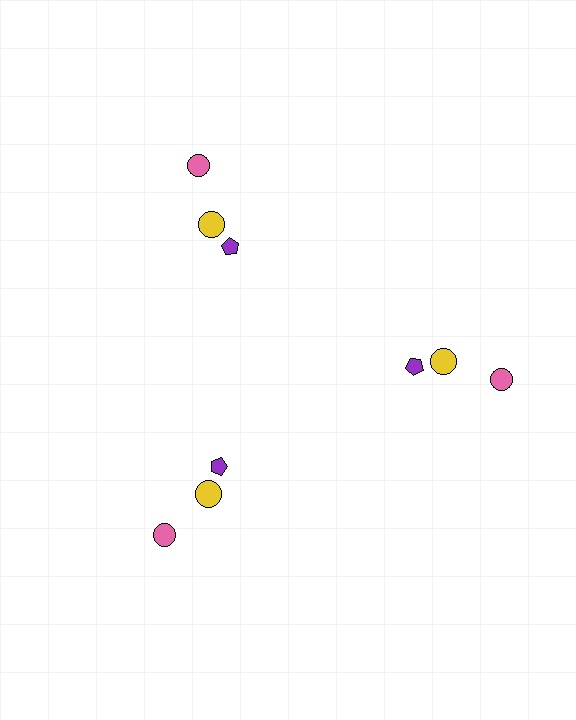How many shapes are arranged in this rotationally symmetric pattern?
There are 9 shapes, arranged in 3 groups of 3.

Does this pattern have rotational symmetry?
Yes, this pattern has 3-fold rotational symmetry. It looks the same after rotating 120 degrees around the center.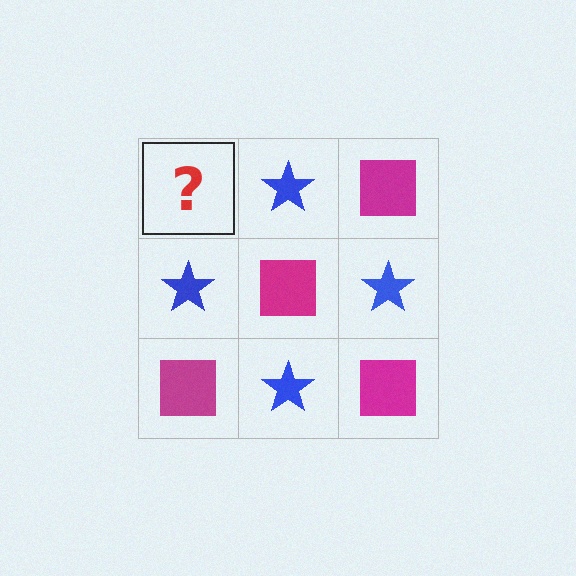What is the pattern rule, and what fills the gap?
The rule is that it alternates magenta square and blue star in a checkerboard pattern. The gap should be filled with a magenta square.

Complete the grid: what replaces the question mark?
The question mark should be replaced with a magenta square.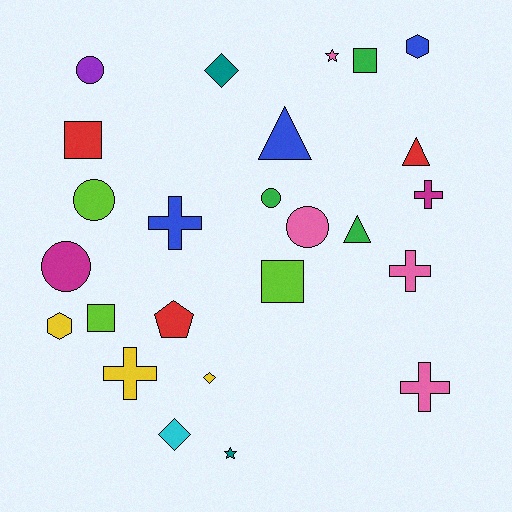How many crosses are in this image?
There are 5 crosses.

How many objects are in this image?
There are 25 objects.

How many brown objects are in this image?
There are no brown objects.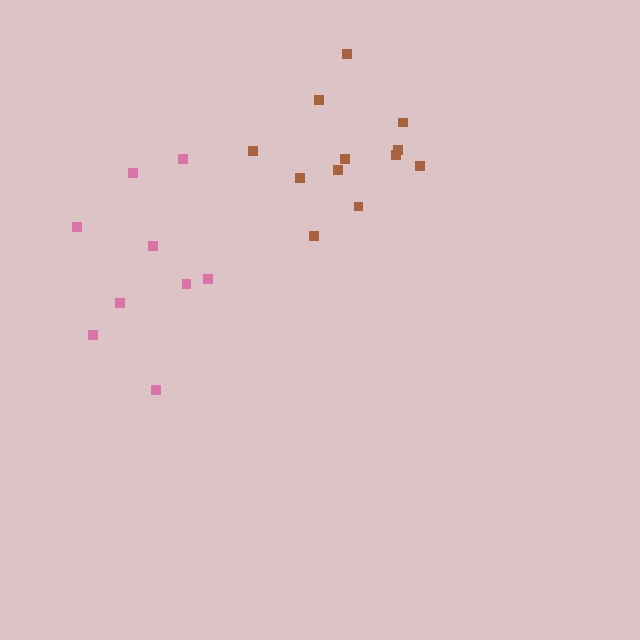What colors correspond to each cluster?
The clusters are colored: pink, brown.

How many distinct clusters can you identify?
There are 2 distinct clusters.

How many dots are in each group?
Group 1: 9 dots, Group 2: 12 dots (21 total).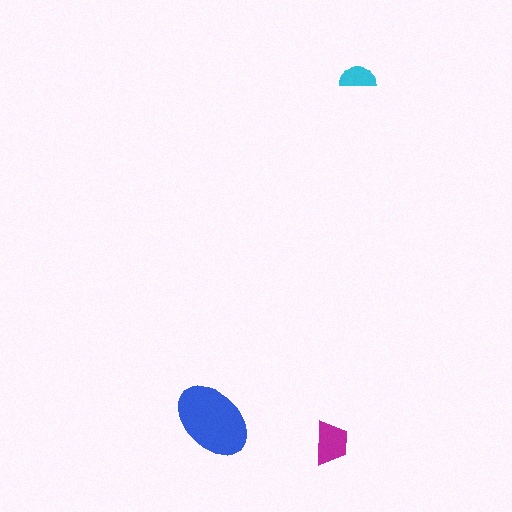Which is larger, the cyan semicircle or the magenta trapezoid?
The magenta trapezoid.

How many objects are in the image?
There are 3 objects in the image.